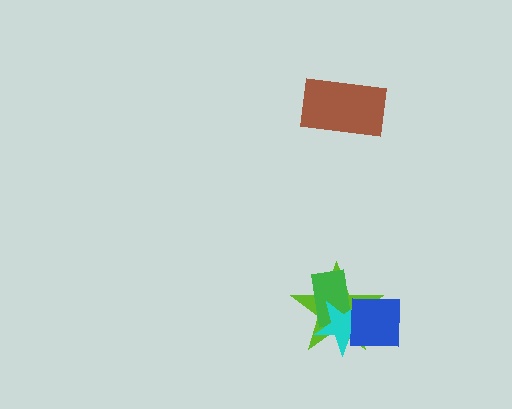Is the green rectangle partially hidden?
Yes, it is partially covered by another shape.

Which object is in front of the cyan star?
The blue square is in front of the cyan star.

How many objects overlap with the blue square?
3 objects overlap with the blue square.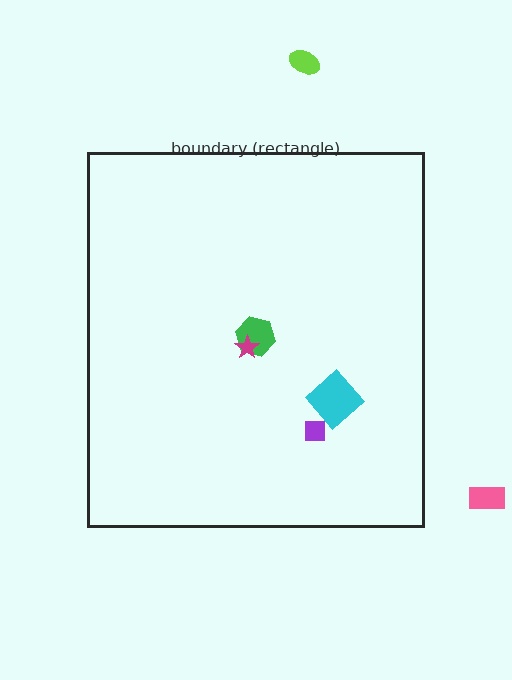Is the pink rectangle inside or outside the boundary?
Outside.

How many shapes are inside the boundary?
4 inside, 2 outside.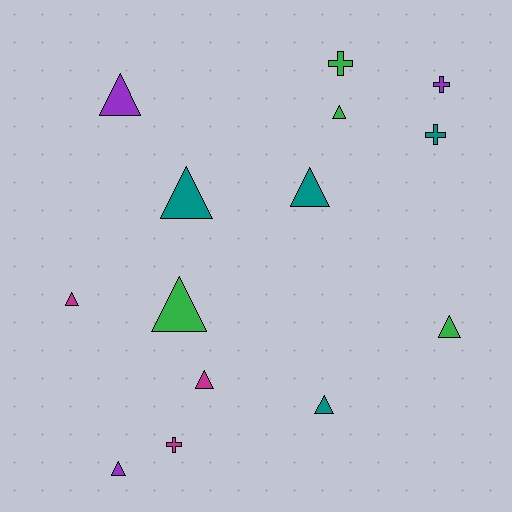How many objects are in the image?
There are 14 objects.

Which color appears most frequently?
Green, with 4 objects.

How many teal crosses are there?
There is 1 teal cross.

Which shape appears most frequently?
Triangle, with 10 objects.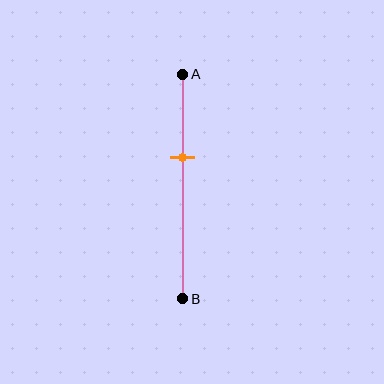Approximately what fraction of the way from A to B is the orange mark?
The orange mark is approximately 35% of the way from A to B.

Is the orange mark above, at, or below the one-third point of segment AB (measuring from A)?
The orange mark is below the one-third point of segment AB.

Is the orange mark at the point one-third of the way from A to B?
No, the mark is at about 35% from A, not at the 33% one-third point.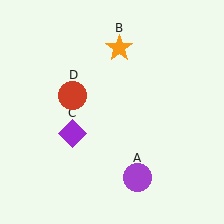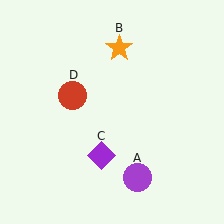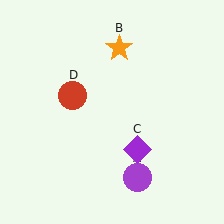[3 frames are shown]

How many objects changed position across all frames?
1 object changed position: purple diamond (object C).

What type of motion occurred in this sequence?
The purple diamond (object C) rotated counterclockwise around the center of the scene.